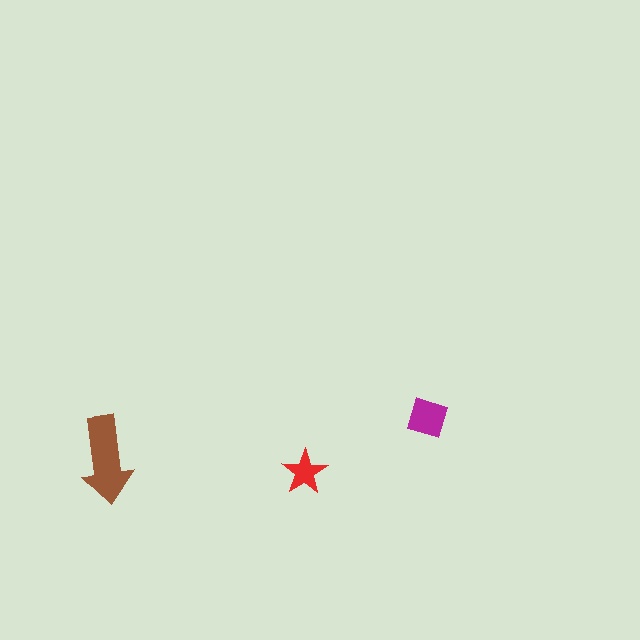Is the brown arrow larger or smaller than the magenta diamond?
Larger.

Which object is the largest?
The brown arrow.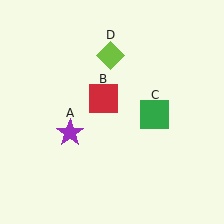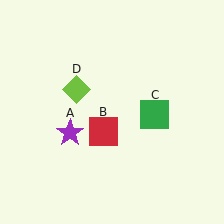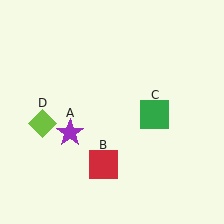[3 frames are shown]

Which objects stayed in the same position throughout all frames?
Purple star (object A) and green square (object C) remained stationary.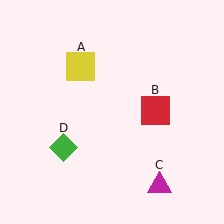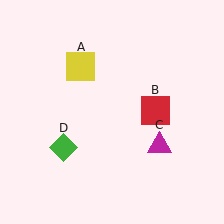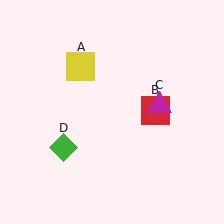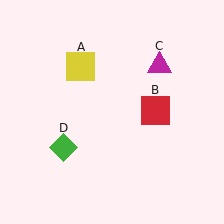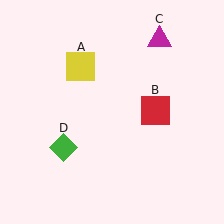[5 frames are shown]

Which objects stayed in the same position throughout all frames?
Yellow square (object A) and red square (object B) and green diamond (object D) remained stationary.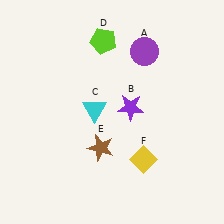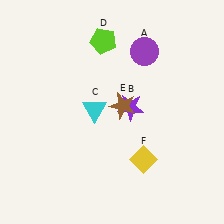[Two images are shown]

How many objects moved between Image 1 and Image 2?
1 object moved between the two images.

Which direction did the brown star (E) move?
The brown star (E) moved up.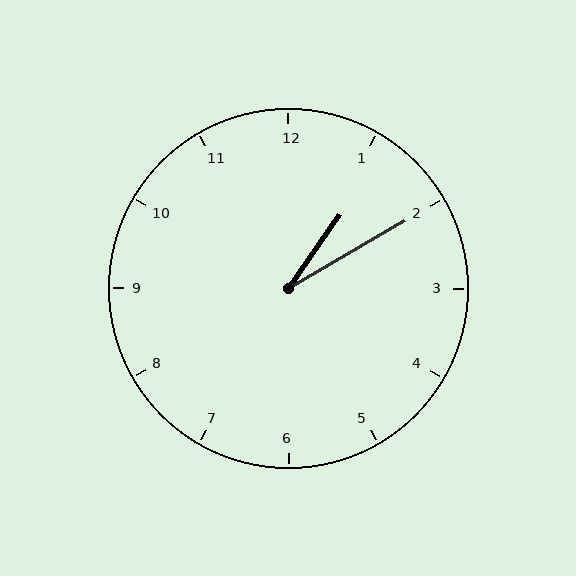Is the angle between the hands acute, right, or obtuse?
It is acute.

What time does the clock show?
1:10.